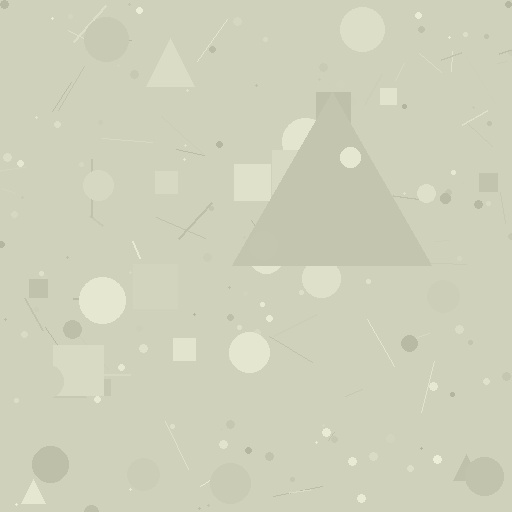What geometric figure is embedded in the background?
A triangle is embedded in the background.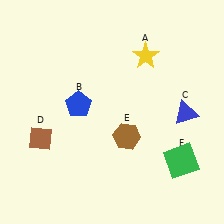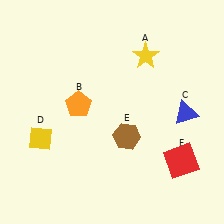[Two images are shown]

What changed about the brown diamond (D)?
In Image 1, D is brown. In Image 2, it changed to yellow.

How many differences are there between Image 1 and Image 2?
There are 3 differences between the two images.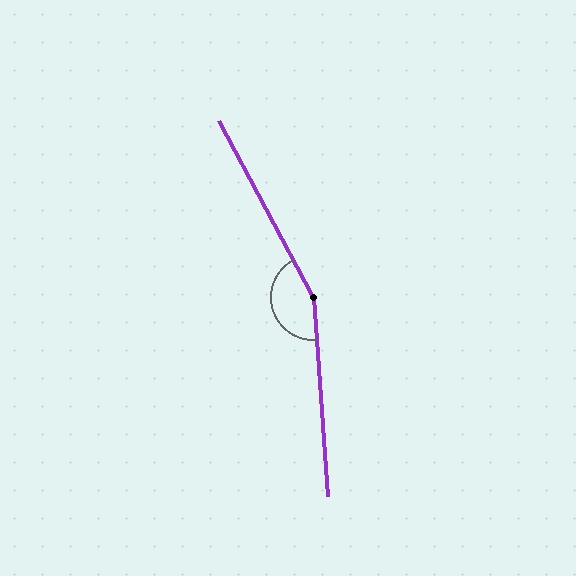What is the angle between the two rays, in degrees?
Approximately 156 degrees.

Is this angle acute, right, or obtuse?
It is obtuse.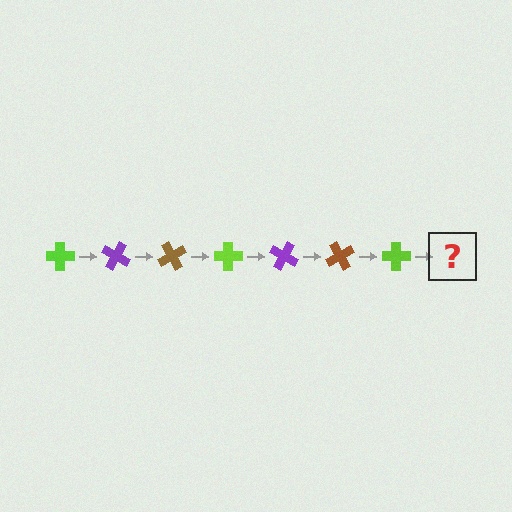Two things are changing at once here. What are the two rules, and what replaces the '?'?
The two rules are that it rotates 30 degrees each step and the color cycles through lime, purple, and brown. The '?' should be a purple cross, rotated 210 degrees from the start.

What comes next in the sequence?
The next element should be a purple cross, rotated 210 degrees from the start.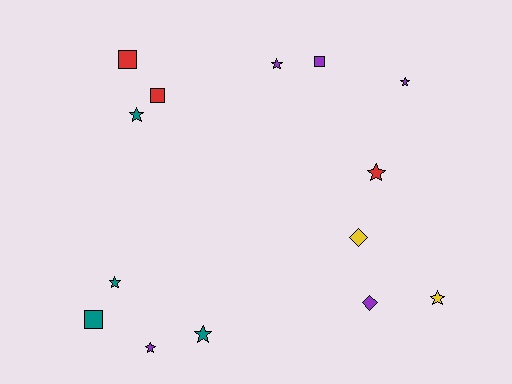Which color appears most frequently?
Purple, with 5 objects.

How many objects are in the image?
There are 14 objects.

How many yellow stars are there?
There is 1 yellow star.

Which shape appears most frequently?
Star, with 8 objects.